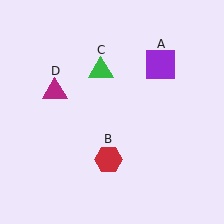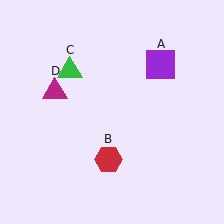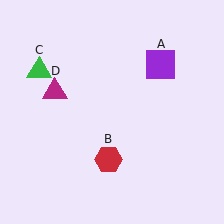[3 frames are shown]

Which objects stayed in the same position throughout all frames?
Purple square (object A) and red hexagon (object B) and magenta triangle (object D) remained stationary.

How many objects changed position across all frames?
1 object changed position: green triangle (object C).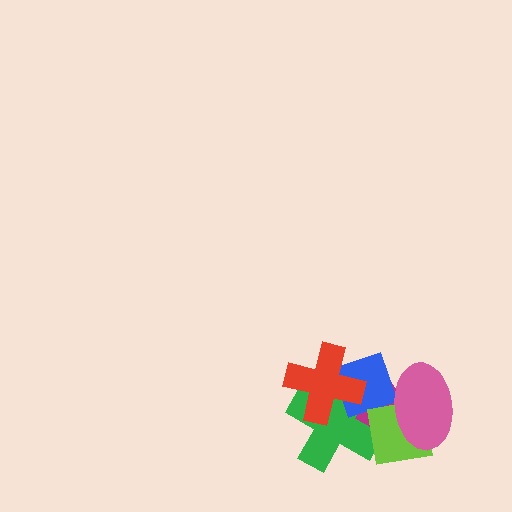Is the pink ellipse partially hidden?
No, no other shape covers it.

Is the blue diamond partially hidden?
Yes, it is partially covered by another shape.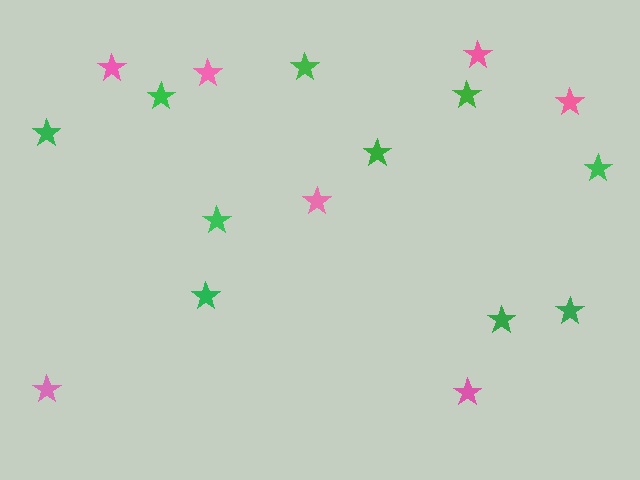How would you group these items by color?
There are 2 groups: one group of green stars (10) and one group of pink stars (7).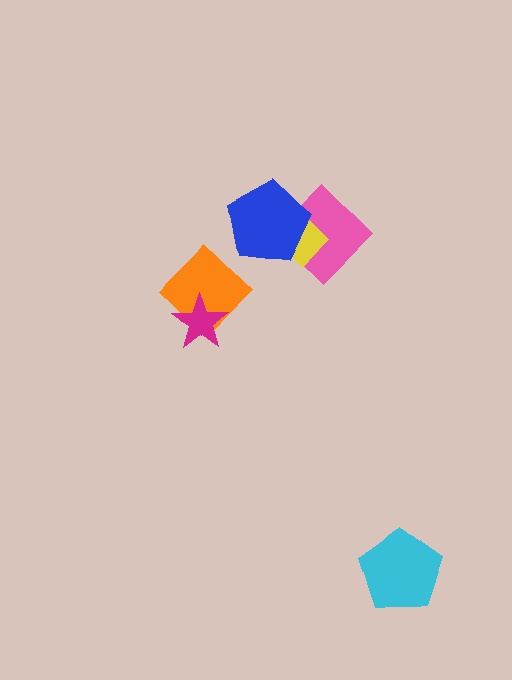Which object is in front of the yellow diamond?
The blue pentagon is in front of the yellow diamond.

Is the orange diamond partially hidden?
Yes, it is partially covered by another shape.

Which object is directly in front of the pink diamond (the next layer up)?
The yellow diamond is directly in front of the pink diamond.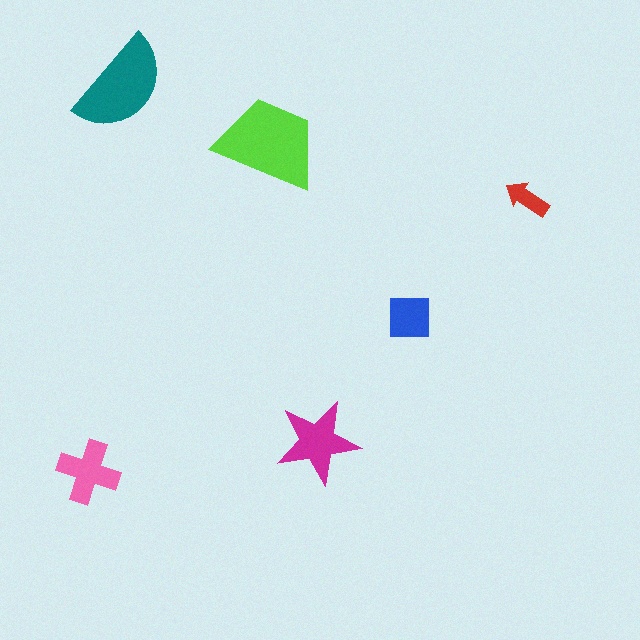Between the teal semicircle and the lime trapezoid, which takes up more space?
The lime trapezoid.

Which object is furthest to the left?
The pink cross is leftmost.